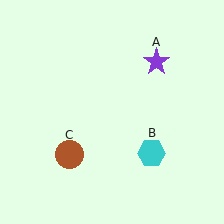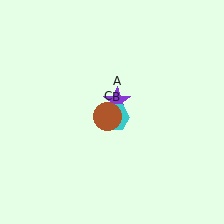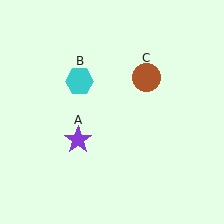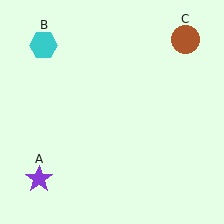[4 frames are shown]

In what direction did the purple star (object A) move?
The purple star (object A) moved down and to the left.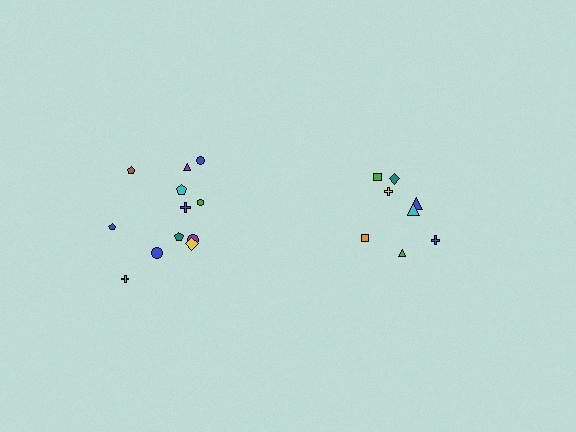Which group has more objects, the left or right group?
The left group.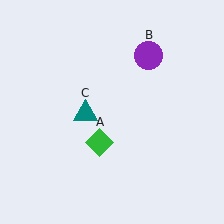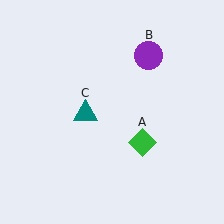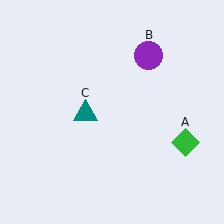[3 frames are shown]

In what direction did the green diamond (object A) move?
The green diamond (object A) moved right.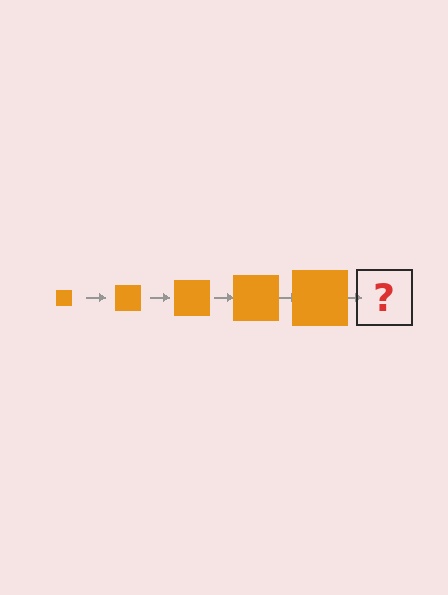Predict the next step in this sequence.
The next step is an orange square, larger than the previous one.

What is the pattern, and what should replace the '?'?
The pattern is that the square gets progressively larger each step. The '?' should be an orange square, larger than the previous one.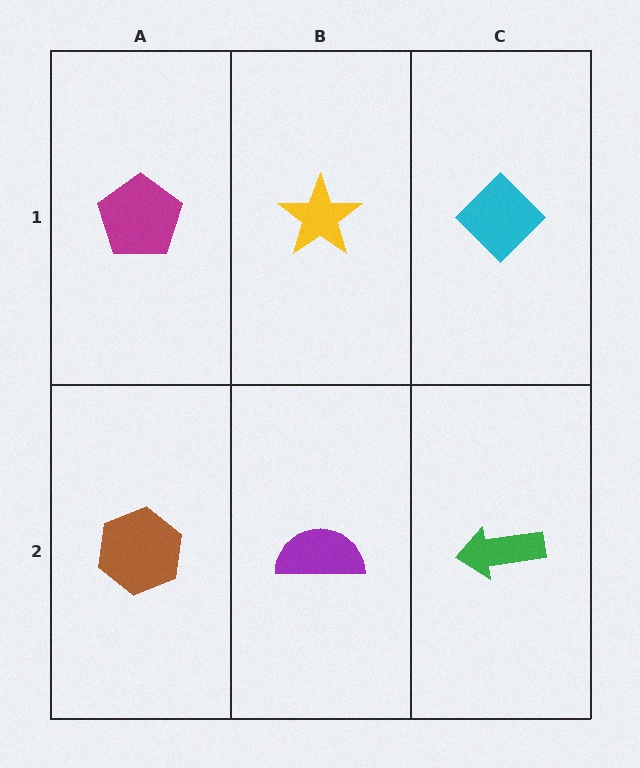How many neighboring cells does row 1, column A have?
2.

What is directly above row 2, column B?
A yellow star.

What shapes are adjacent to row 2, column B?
A yellow star (row 1, column B), a brown hexagon (row 2, column A), a green arrow (row 2, column C).